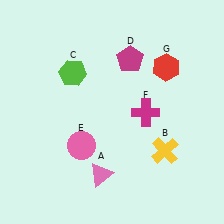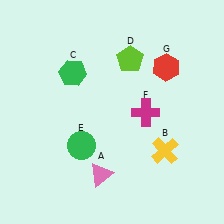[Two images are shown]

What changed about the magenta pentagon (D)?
In Image 1, D is magenta. In Image 2, it changed to lime.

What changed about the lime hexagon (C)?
In Image 1, C is lime. In Image 2, it changed to green.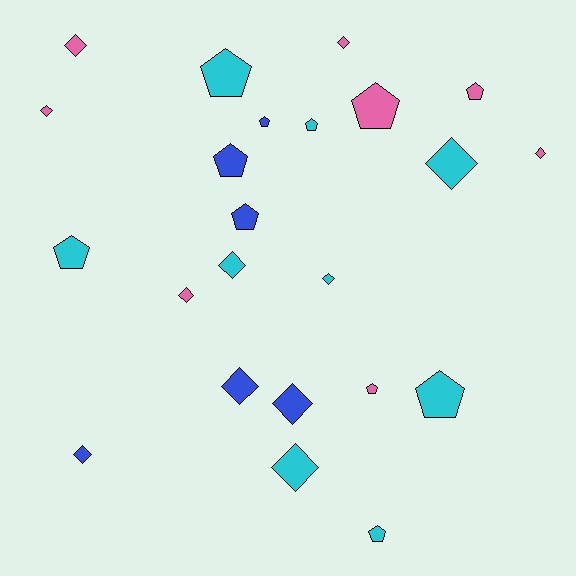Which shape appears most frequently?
Diamond, with 12 objects.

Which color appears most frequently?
Cyan, with 9 objects.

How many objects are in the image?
There are 23 objects.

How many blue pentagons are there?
There are 3 blue pentagons.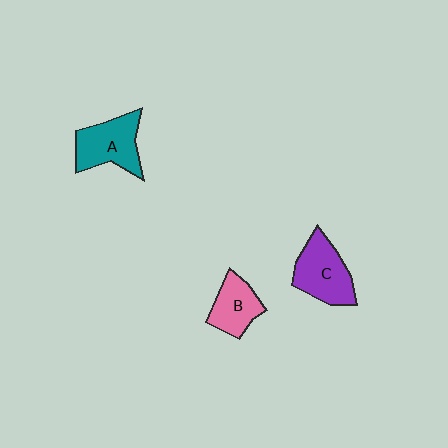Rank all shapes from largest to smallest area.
From largest to smallest: C (purple), A (teal), B (pink).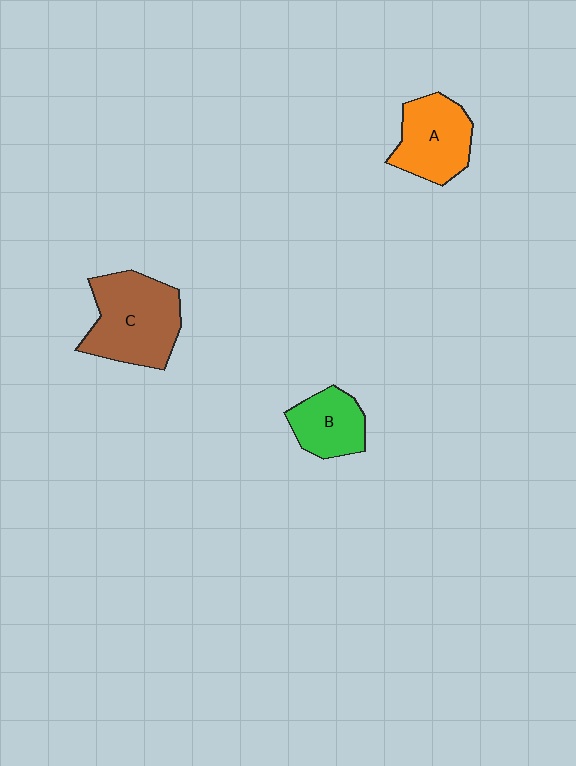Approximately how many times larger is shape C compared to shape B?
Approximately 1.8 times.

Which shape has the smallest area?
Shape B (green).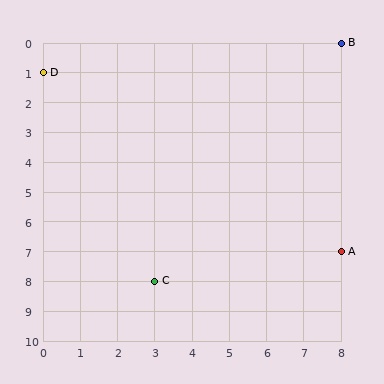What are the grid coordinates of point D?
Point D is at grid coordinates (0, 1).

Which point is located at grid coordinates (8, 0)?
Point B is at (8, 0).